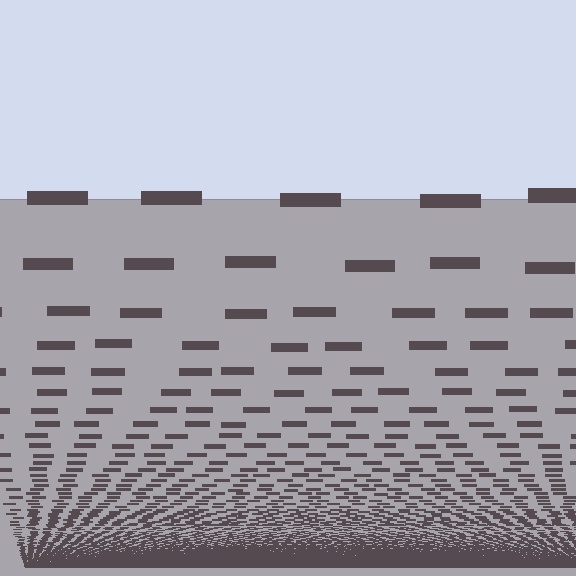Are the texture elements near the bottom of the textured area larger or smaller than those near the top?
Smaller. The gradient is inverted — elements near the bottom are smaller and denser.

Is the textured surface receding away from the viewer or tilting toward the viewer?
The surface appears to tilt toward the viewer. Texture elements get larger and sparser toward the top.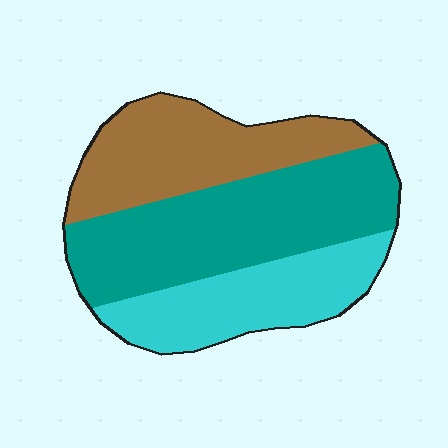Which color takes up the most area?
Teal, at roughly 45%.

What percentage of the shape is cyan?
Cyan covers 27% of the shape.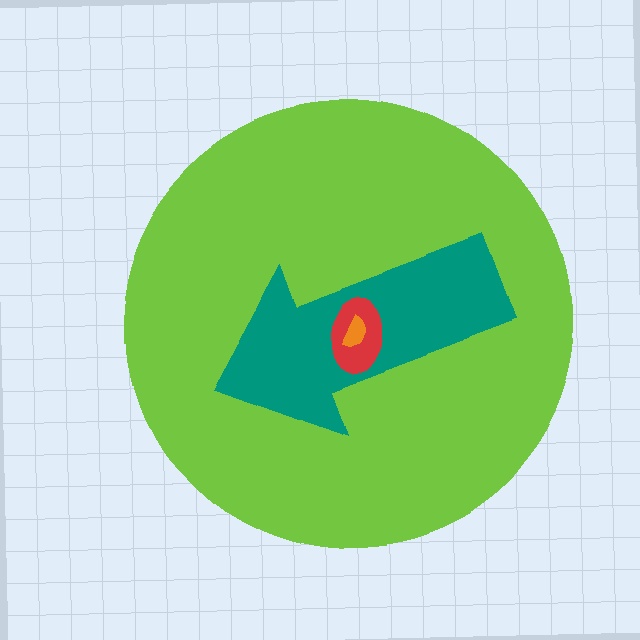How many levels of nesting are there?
4.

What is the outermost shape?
The lime circle.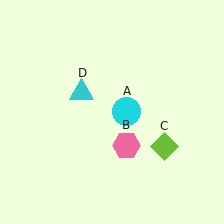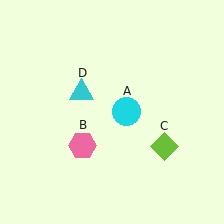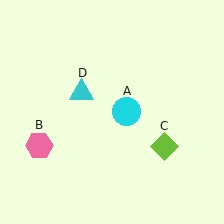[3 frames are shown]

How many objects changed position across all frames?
1 object changed position: pink hexagon (object B).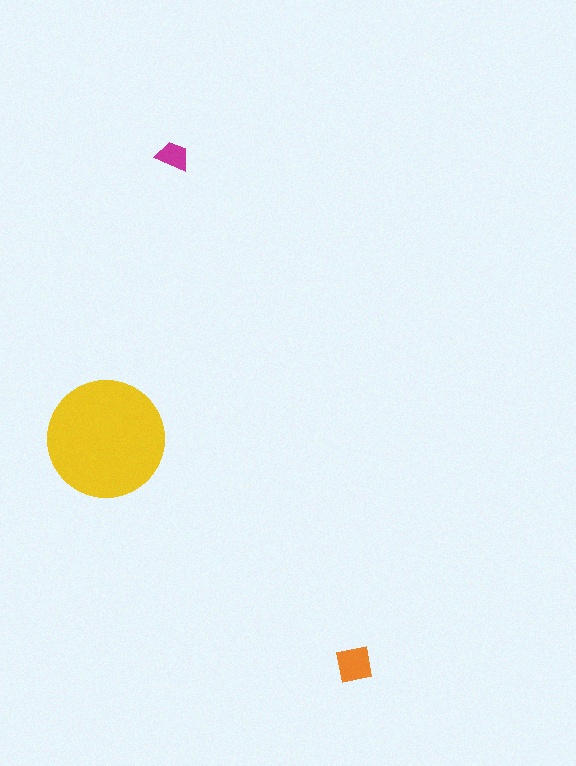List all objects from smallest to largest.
The magenta trapezoid, the orange square, the yellow circle.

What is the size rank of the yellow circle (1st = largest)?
1st.